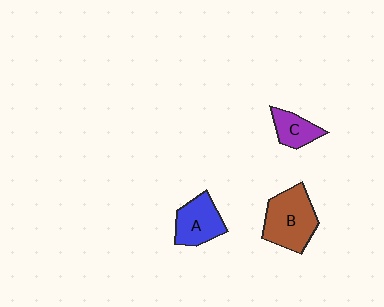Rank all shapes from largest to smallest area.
From largest to smallest: B (brown), A (blue), C (purple).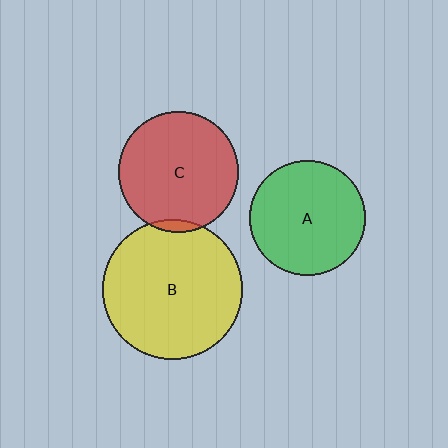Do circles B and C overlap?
Yes.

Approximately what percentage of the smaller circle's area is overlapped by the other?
Approximately 5%.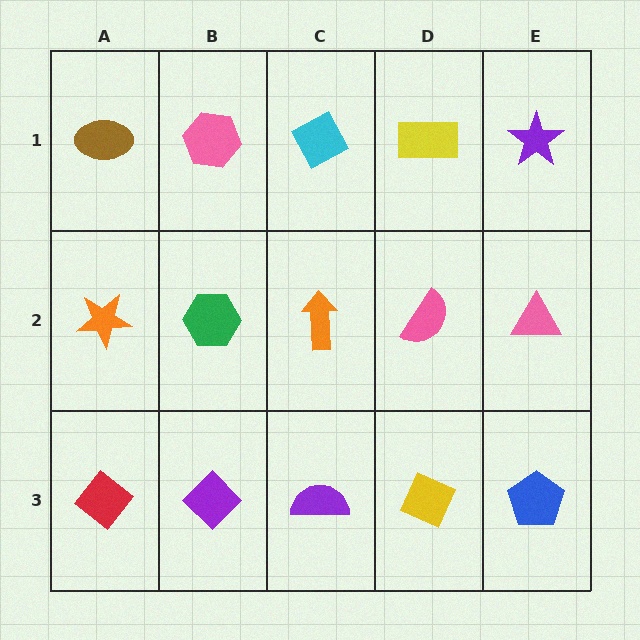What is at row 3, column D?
A yellow diamond.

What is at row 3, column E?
A blue pentagon.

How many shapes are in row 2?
5 shapes.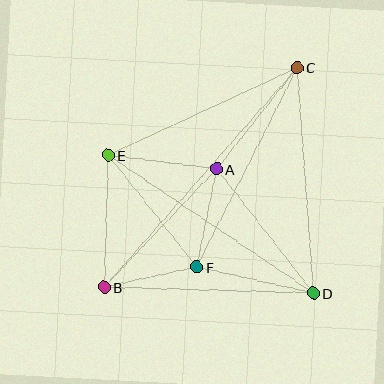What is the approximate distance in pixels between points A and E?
The distance between A and E is approximately 109 pixels.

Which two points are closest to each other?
Points B and F are closest to each other.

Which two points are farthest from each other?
Points B and C are farthest from each other.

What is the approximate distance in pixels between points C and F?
The distance between C and F is approximately 223 pixels.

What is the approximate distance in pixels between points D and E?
The distance between D and E is approximately 247 pixels.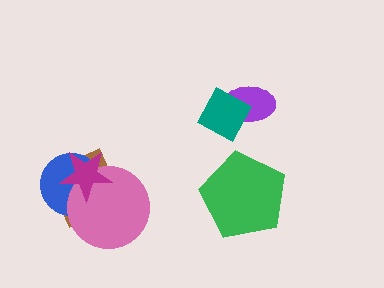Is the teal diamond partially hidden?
No, no other shape covers it.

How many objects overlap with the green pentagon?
0 objects overlap with the green pentagon.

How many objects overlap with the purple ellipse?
1 object overlaps with the purple ellipse.